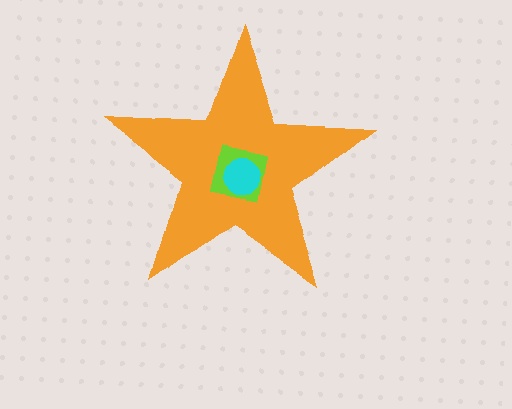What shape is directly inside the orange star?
The lime square.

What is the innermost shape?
The cyan circle.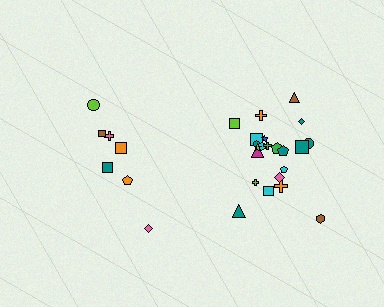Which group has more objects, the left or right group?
The right group.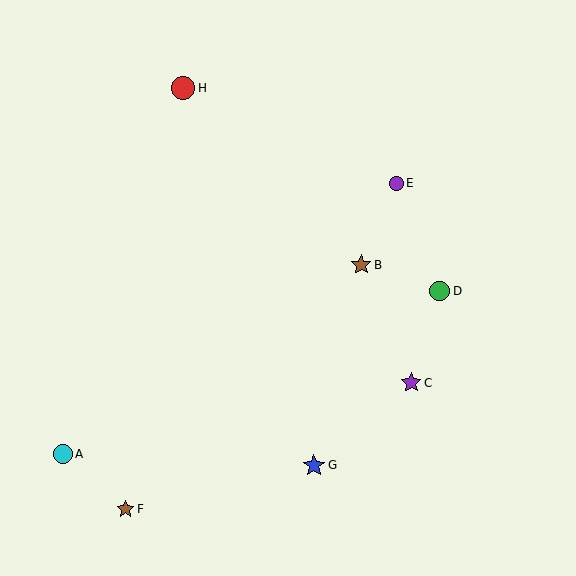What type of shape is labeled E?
Shape E is a purple circle.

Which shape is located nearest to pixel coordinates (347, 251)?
The brown star (labeled B) at (361, 265) is nearest to that location.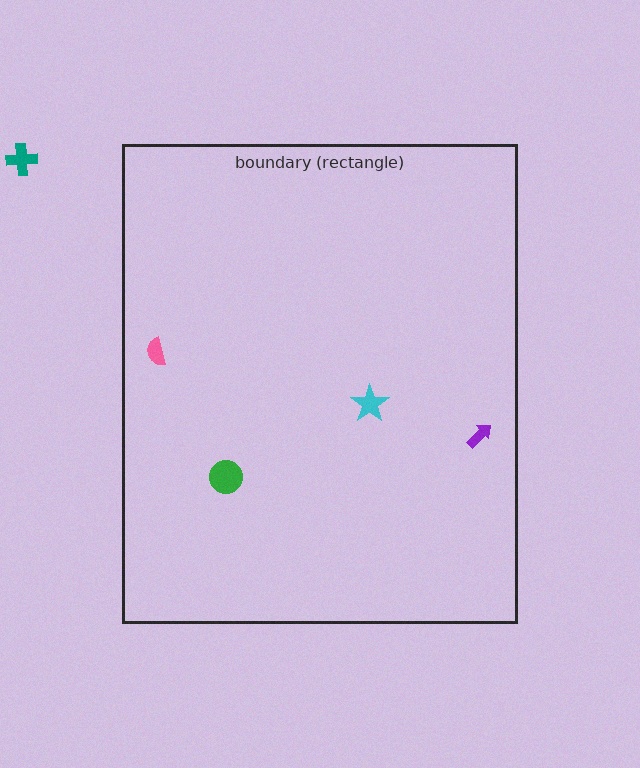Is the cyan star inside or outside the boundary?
Inside.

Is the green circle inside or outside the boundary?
Inside.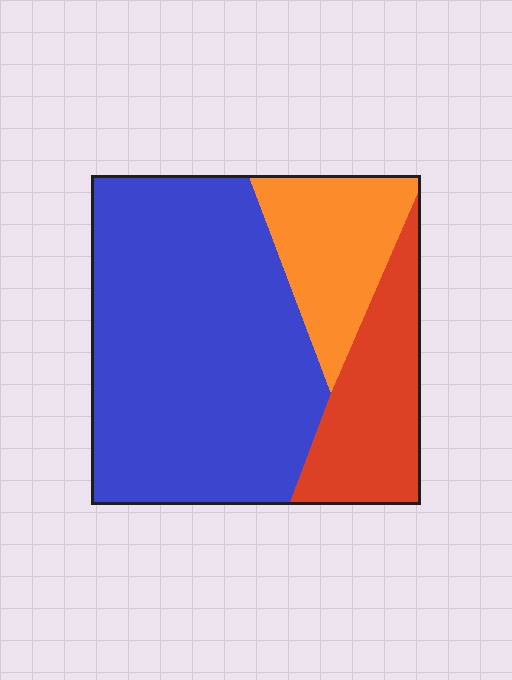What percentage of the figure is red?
Red takes up about one fifth (1/5) of the figure.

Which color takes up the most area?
Blue, at roughly 60%.